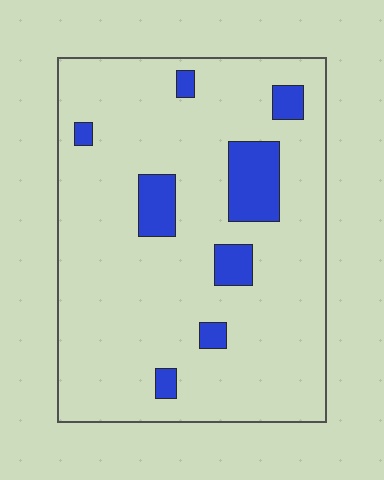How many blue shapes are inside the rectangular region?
8.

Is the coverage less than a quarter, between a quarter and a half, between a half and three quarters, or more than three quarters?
Less than a quarter.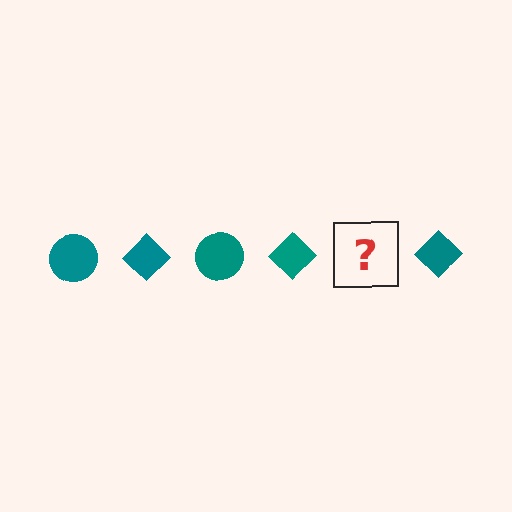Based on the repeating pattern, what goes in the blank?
The blank should be a teal circle.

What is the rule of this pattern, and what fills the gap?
The rule is that the pattern cycles through circle, diamond shapes in teal. The gap should be filled with a teal circle.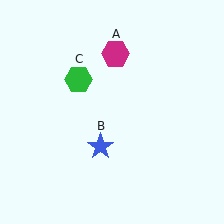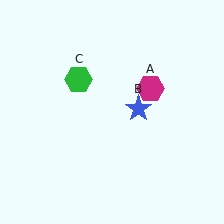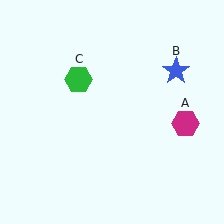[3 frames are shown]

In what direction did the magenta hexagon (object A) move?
The magenta hexagon (object A) moved down and to the right.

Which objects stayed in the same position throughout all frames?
Green hexagon (object C) remained stationary.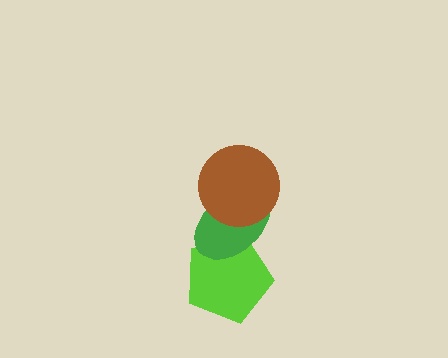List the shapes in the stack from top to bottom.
From top to bottom: the brown circle, the green ellipse, the lime pentagon.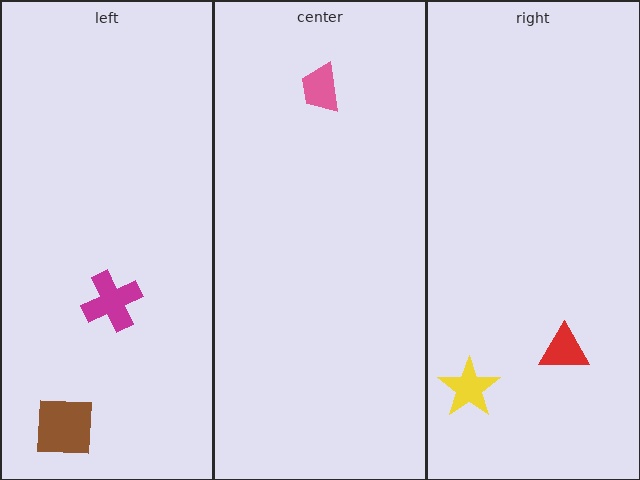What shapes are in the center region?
The pink trapezoid.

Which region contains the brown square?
The left region.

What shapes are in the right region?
The red triangle, the yellow star.